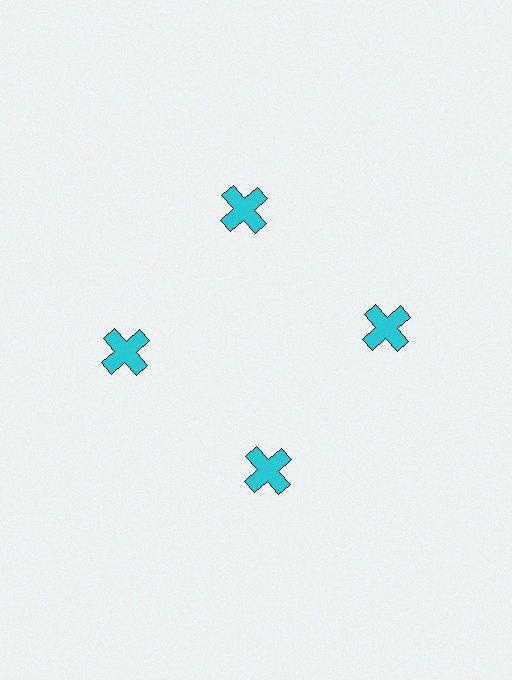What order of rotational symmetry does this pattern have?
This pattern has 4-fold rotational symmetry.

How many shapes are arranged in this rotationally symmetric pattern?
There are 4 shapes, arranged in 4 groups of 1.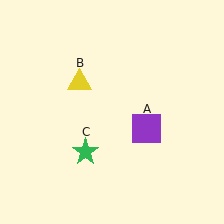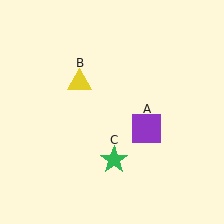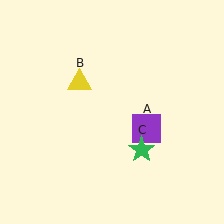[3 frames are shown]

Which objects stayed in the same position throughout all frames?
Purple square (object A) and yellow triangle (object B) remained stationary.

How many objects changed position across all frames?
1 object changed position: green star (object C).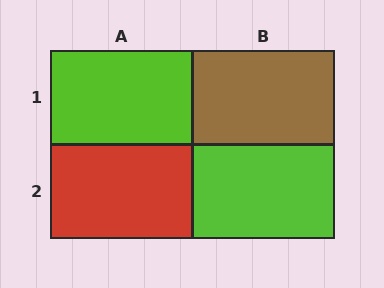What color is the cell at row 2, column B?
Lime.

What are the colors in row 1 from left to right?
Lime, brown.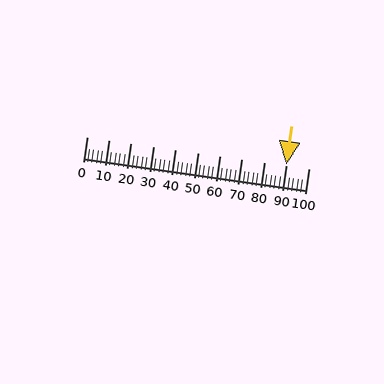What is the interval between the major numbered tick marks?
The major tick marks are spaced 10 units apart.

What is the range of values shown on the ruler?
The ruler shows values from 0 to 100.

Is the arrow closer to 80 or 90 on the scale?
The arrow is closer to 90.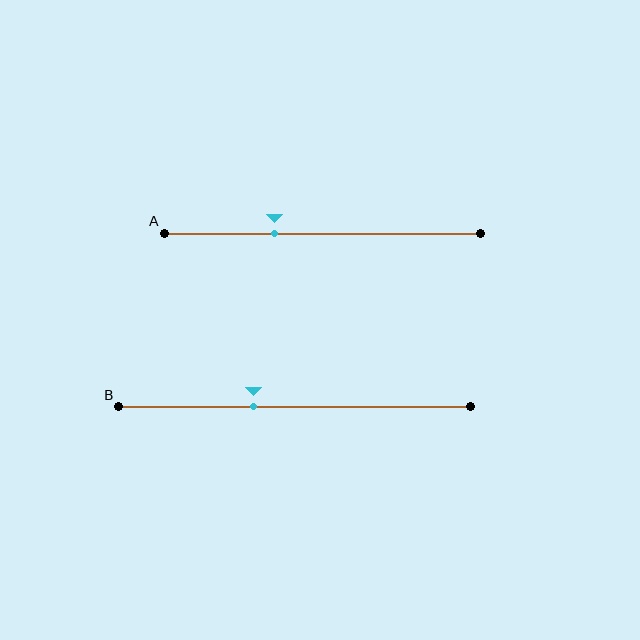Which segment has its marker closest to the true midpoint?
Segment B has its marker closest to the true midpoint.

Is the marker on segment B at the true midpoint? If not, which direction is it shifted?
No, the marker on segment B is shifted to the left by about 12% of the segment length.